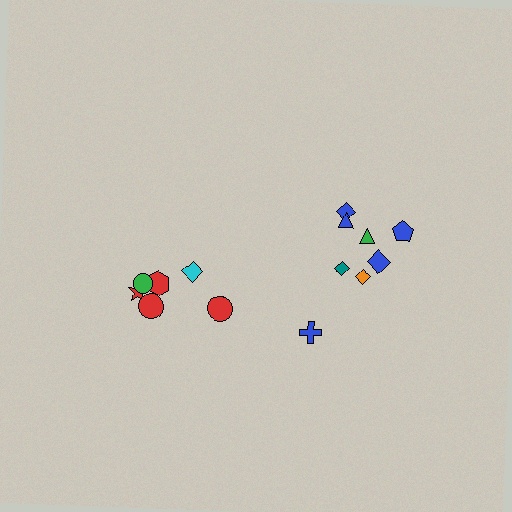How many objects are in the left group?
There are 6 objects.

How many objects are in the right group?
There are 8 objects.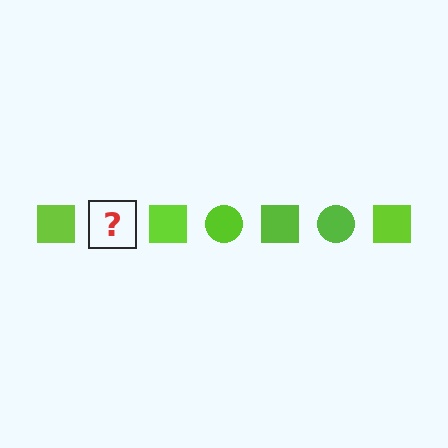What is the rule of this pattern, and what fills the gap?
The rule is that the pattern cycles through square, circle shapes in lime. The gap should be filled with a lime circle.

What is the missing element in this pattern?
The missing element is a lime circle.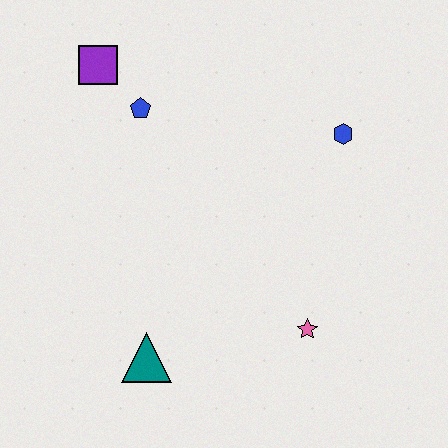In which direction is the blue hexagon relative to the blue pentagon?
The blue hexagon is to the right of the blue pentagon.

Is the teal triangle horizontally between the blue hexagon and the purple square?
Yes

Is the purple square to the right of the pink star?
No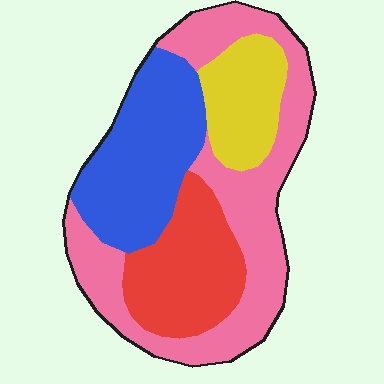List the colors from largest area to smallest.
From largest to smallest: pink, blue, red, yellow.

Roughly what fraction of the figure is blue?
Blue covers around 25% of the figure.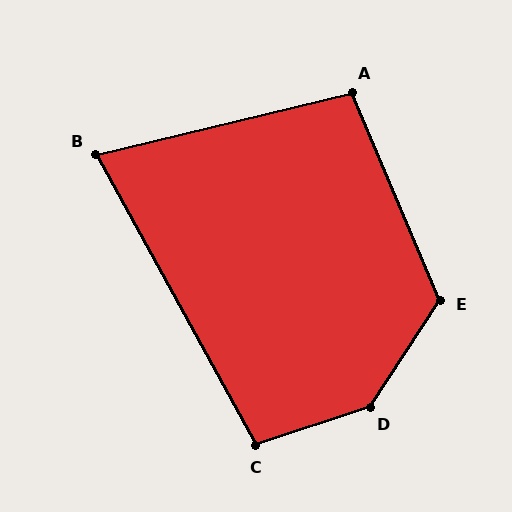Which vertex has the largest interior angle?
D, at approximately 142 degrees.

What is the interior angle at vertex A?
Approximately 99 degrees (obtuse).